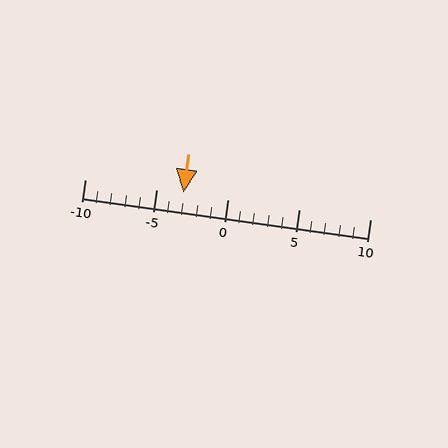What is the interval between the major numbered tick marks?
The major tick marks are spaced 5 units apart.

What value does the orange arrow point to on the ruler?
The orange arrow points to approximately -3.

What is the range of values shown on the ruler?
The ruler shows values from -10 to 10.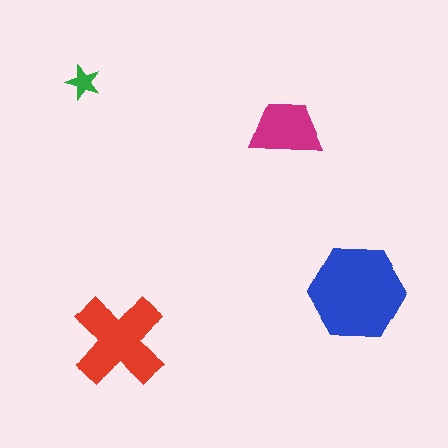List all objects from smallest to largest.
The green star, the magenta trapezoid, the red cross, the blue hexagon.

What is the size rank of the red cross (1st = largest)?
2nd.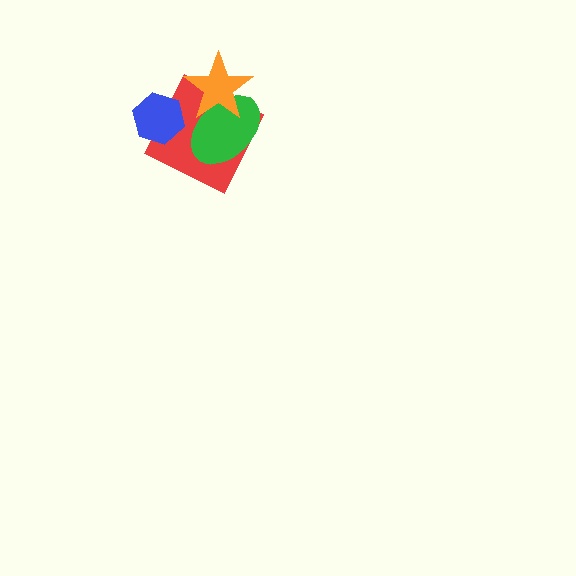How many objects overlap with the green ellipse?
2 objects overlap with the green ellipse.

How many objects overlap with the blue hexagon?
1 object overlaps with the blue hexagon.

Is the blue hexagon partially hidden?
No, no other shape covers it.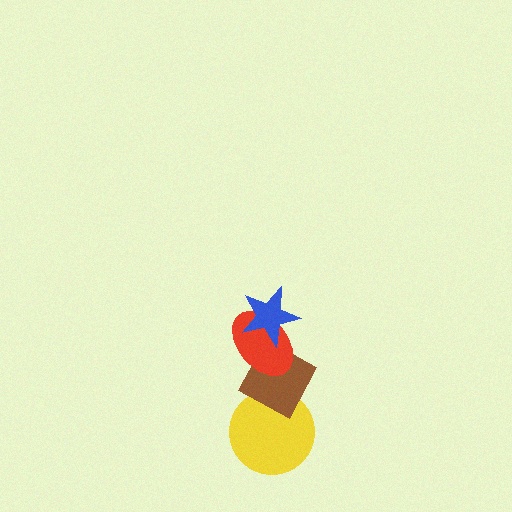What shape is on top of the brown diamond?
The red ellipse is on top of the brown diamond.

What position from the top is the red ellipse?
The red ellipse is 2nd from the top.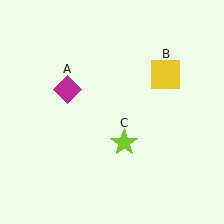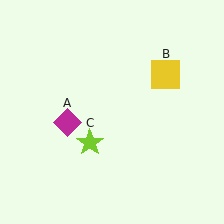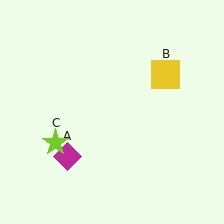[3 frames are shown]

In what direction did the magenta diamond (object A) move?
The magenta diamond (object A) moved down.